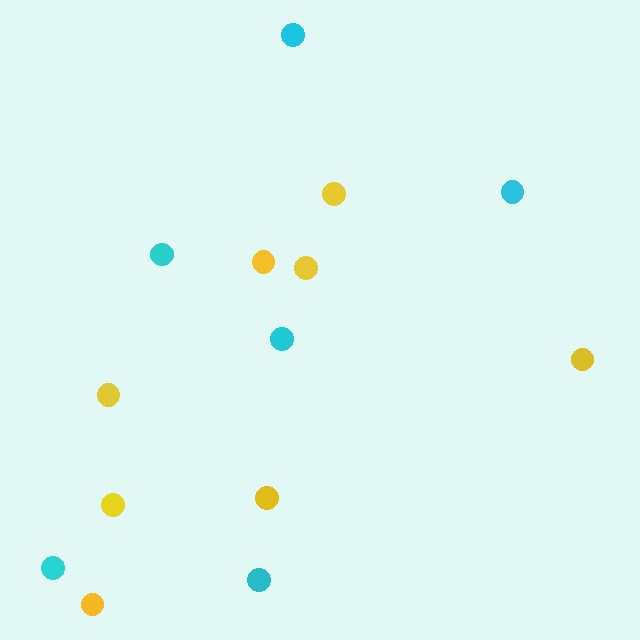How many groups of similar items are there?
There are 2 groups: one group of yellow circles (8) and one group of cyan circles (6).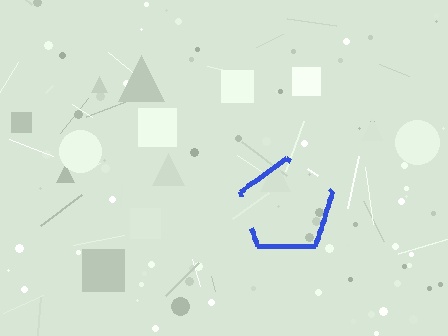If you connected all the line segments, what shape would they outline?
They would outline a pentagon.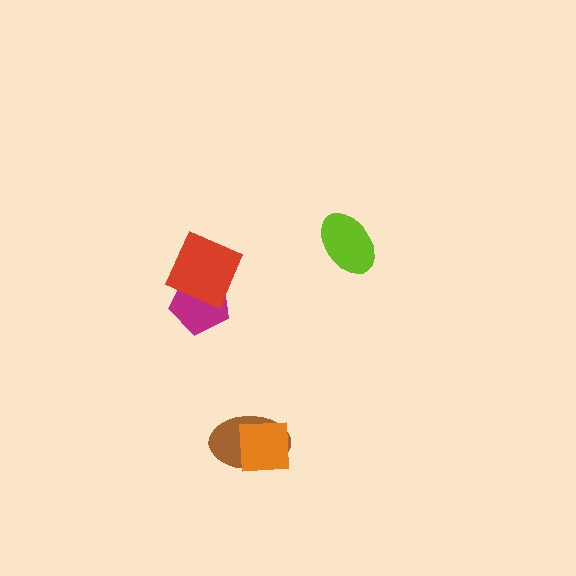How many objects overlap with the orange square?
1 object overlaps with the orange square.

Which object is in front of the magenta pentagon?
The red square is in front of the magenta pentagon.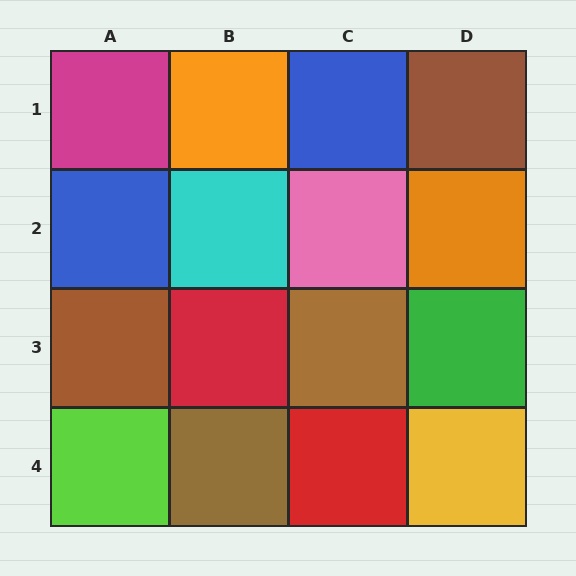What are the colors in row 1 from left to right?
Magenta, orange, blue, brown.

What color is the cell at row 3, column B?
Red.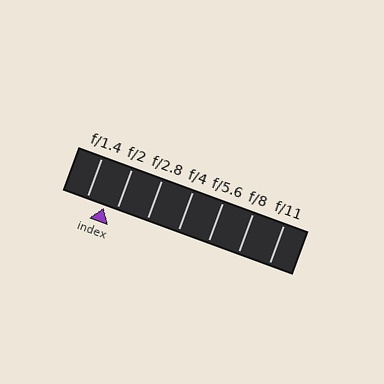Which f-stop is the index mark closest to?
The index mark is closest to f/2.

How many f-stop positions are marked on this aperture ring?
There are 7 f-stop positions marked.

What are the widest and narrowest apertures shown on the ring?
The widest aperture shown is f/1.4 and the narrowest is f/11.